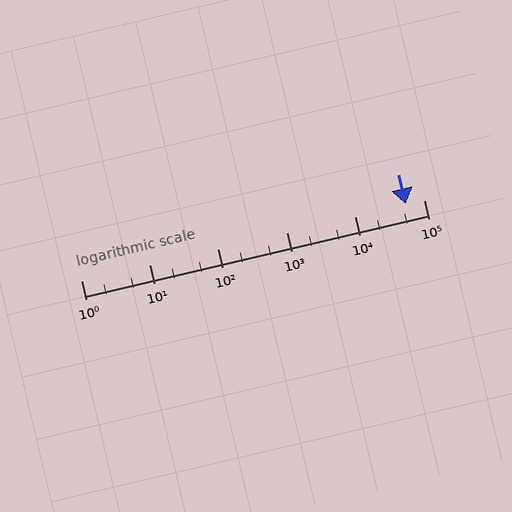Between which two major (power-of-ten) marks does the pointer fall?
The pointer is between 10000 and 100000.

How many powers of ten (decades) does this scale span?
The scale spans 5 decades, from 1 to 100000.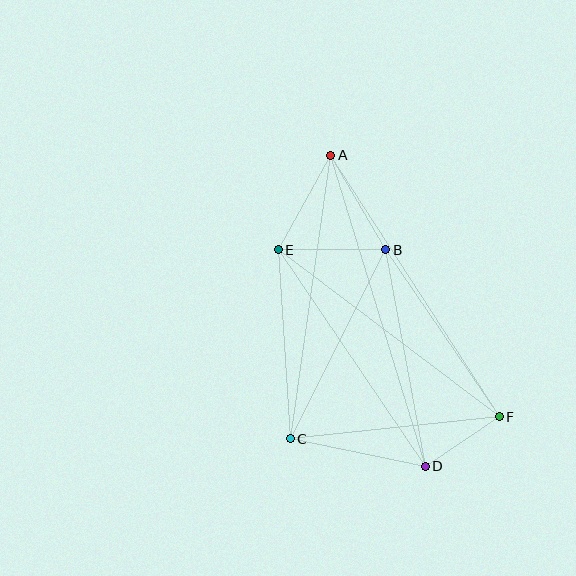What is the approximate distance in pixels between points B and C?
The distance between B and C is approximately 212 pixels.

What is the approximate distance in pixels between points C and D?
The distance between C and D is approximately 138 pixels.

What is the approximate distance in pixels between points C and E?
The distance between C and E is approximately 189 pixels.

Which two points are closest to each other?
Points D and F are closest to each other.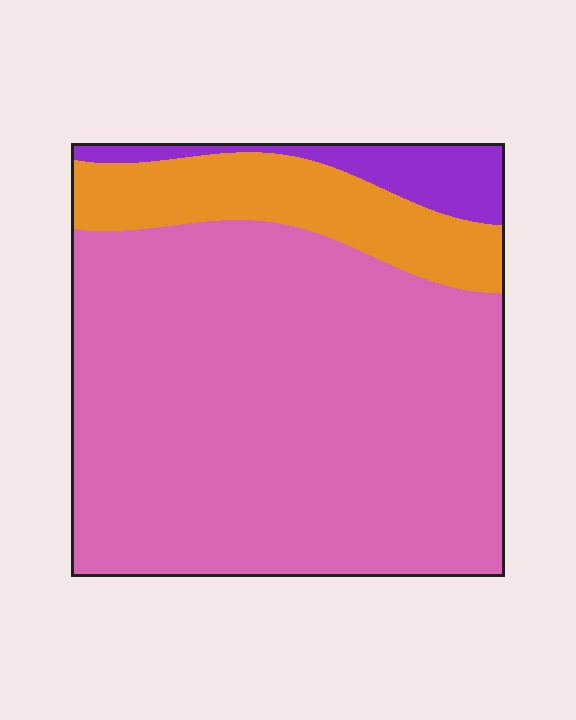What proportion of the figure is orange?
Orange covers 16% of the figure.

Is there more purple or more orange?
Orange.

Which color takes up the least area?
Purple, at roughly 5%.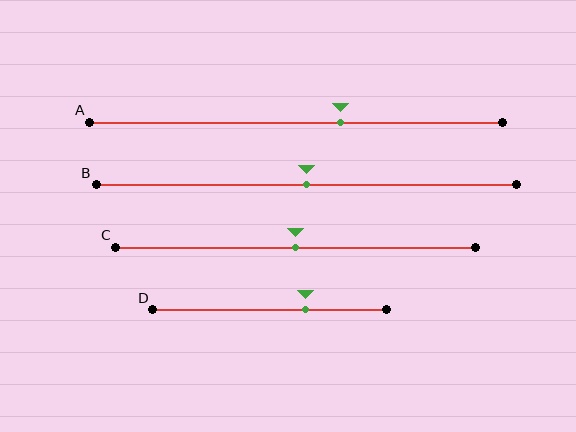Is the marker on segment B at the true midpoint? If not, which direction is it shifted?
Yes, the marker on segment B is at the true midpoint.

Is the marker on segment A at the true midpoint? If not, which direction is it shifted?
No, the marker on segment A is shifted to the right by about 11% of the segment length.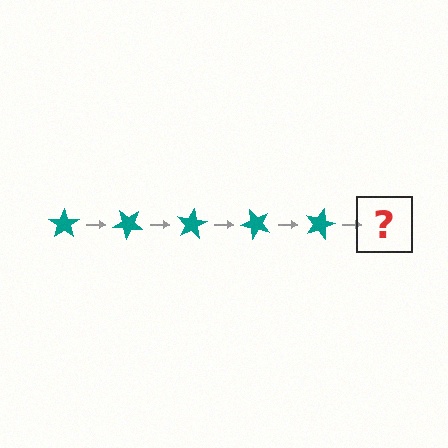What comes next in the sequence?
The next element should be a teal star rotated 200 degrees.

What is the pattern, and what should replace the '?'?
The pattern is that the star rotates 40 degrees each step. The '?' should be a teal star rotated 200 degrees.